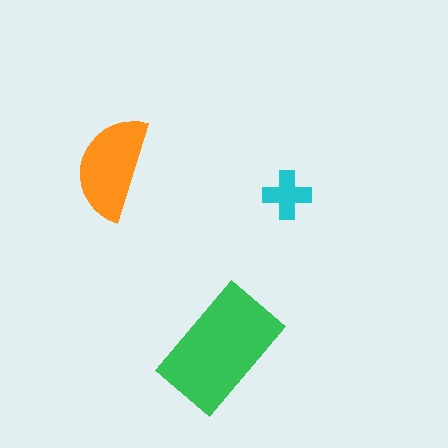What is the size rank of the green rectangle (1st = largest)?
1st.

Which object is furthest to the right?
The cyan cross is rightmost.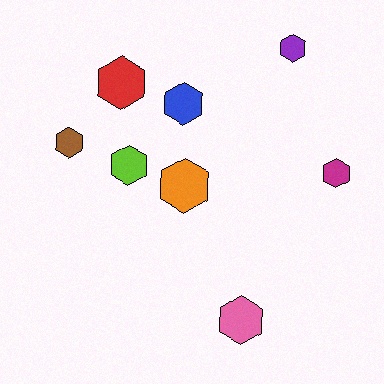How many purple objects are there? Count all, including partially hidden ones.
There is 1 purple object.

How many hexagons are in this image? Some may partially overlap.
There are 8 hexagons.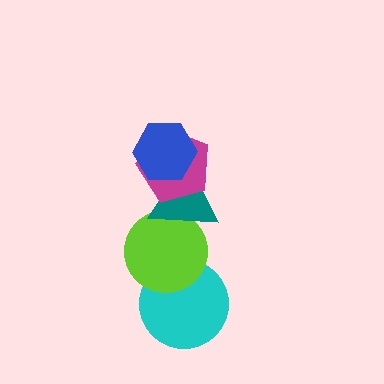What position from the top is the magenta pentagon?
The magenta pentagon is 2nd from the top.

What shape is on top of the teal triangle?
The magenta pentagon is on top of the teal triangle.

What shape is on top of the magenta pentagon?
The blue hexagon is on top of the magenta pentagon.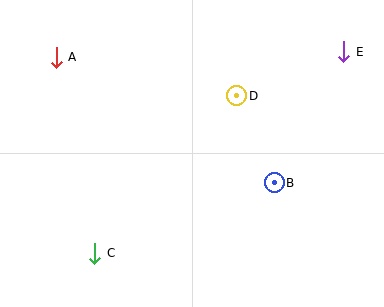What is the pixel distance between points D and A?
The distance between D and A is 185 pixels.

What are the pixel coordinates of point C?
Point C is at (95, 253).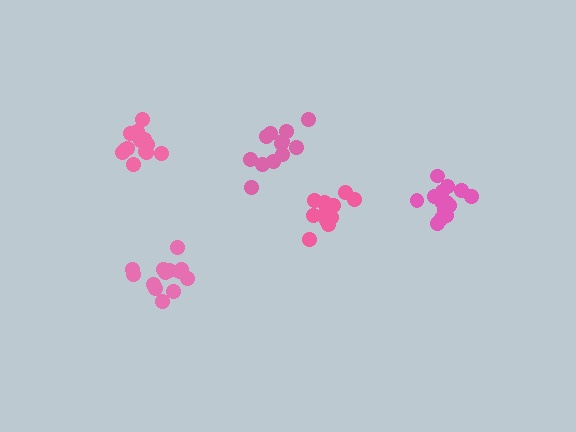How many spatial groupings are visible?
There are 5 spatial groupings.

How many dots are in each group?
Group 1: 15 dots, Group 2: 12 dots, Group 3: 15 dots, Group 4: 13 dots, Group 5: 14 dots (69 total).